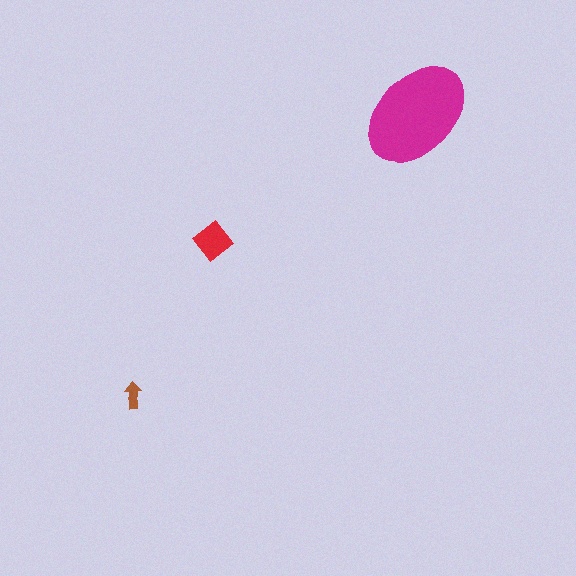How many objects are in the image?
There are 3 objects in the image.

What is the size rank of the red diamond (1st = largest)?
2nd.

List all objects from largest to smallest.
The magenta ellipse, the red diamond, the brown arrow.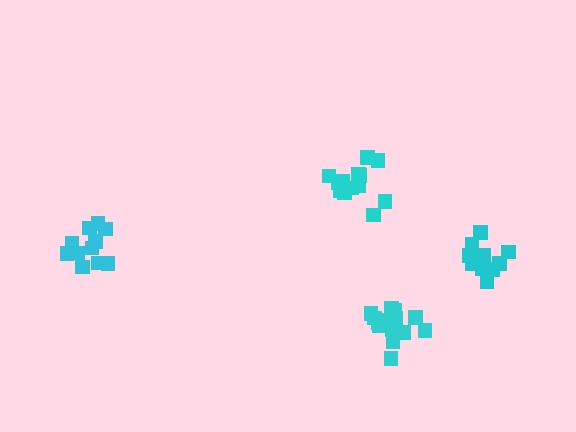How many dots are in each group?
Group 1: 14 dots, Group 2: 15 dots, Group 3: 11 dots, Group 4: 11 dots (51 total).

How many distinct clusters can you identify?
There are 4 distinct clusters.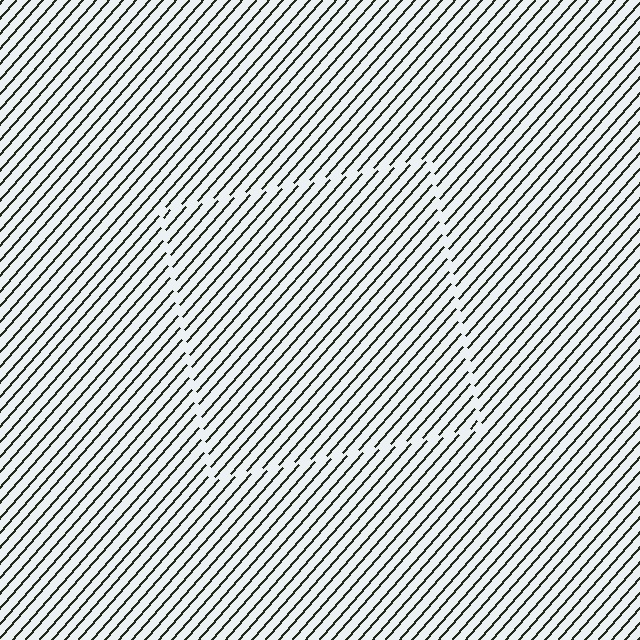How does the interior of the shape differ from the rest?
The interior of the shape contains the same grating, shifted by half a period — the contour is defined by the phase discontinuity where line-ends from the inner and outer gratings abut.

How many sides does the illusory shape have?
4 sides — the line-ends trace a square.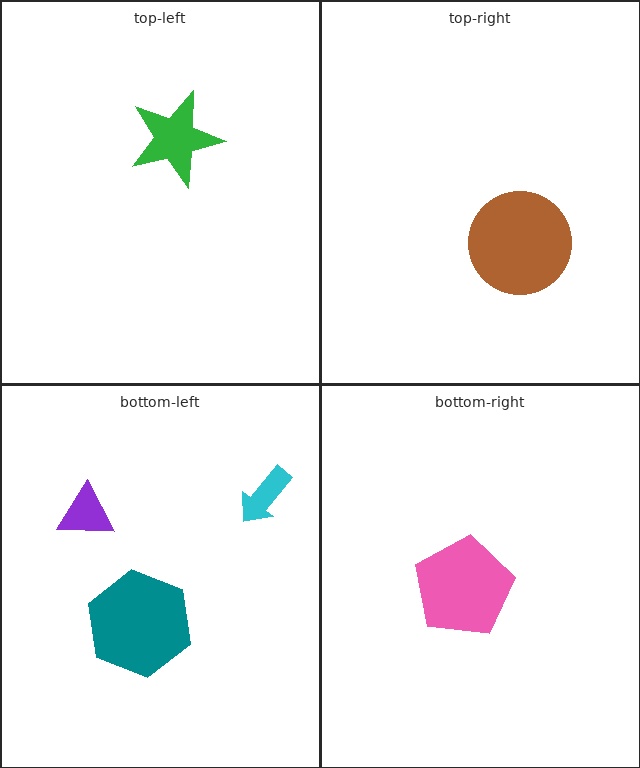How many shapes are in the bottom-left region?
3.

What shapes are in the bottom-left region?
The purple triangle, the cyan arrow, the teal hexagon.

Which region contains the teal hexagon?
The bottom-left region.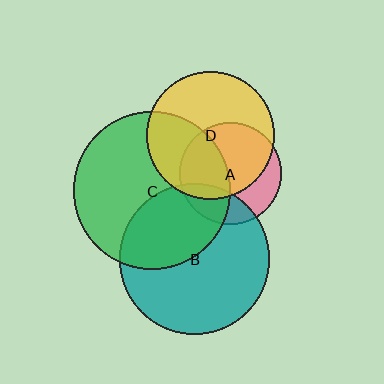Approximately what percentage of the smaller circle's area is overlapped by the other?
Approximately 5%.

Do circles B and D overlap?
Yes.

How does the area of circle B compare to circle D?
Approximately 1.4 times.